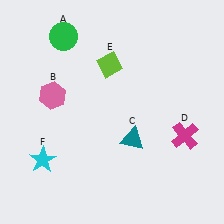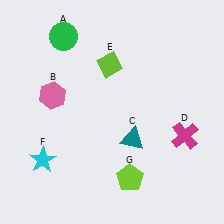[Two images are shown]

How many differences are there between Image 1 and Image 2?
There is 1 difference between the two images.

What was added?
A lime pentagon (G) was added in Image 2.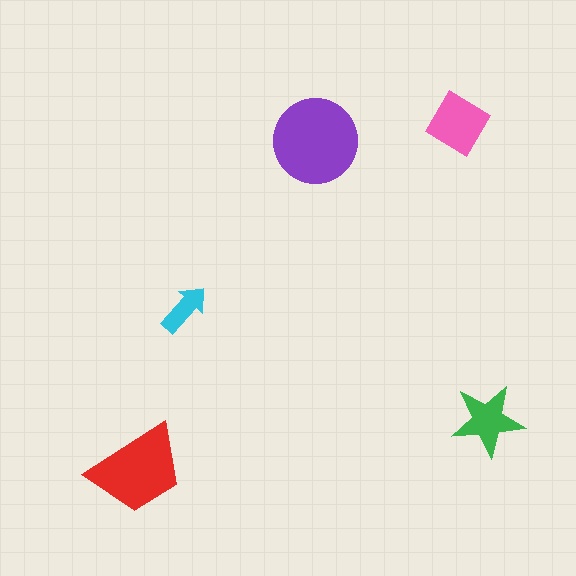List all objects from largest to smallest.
The purple circle, the red trapezoid, the pink diamond, the green star, the cyan arrow.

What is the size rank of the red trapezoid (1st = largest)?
2nd.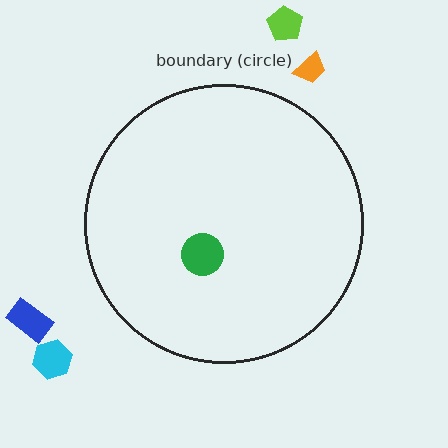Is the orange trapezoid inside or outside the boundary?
Outside.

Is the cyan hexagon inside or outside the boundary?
Outside.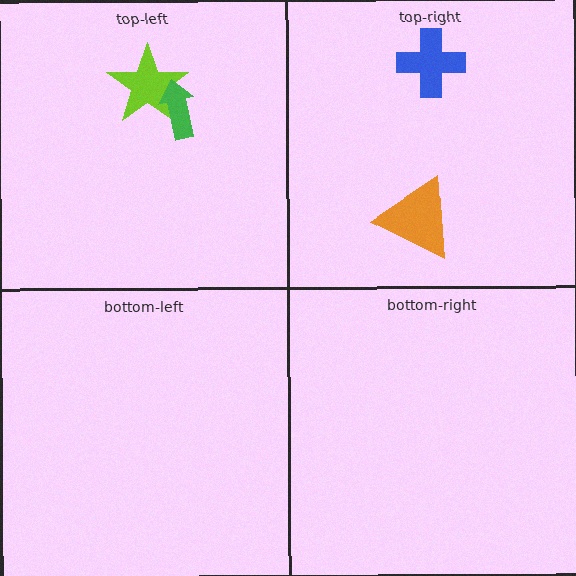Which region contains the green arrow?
The top-left region.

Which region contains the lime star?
The top-left region.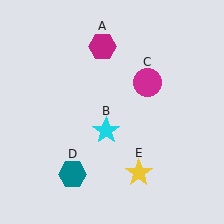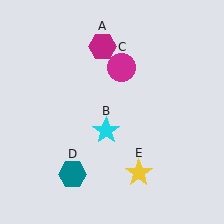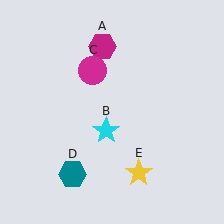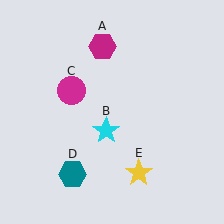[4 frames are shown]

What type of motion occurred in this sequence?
The magenta circle (object C) rotated counterclockwise around the center of the scene.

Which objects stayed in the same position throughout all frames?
Magenta hexagon (object A) and cyan star (object B) and teal hexagon (object D) and yellow star (object E) remained stationary.